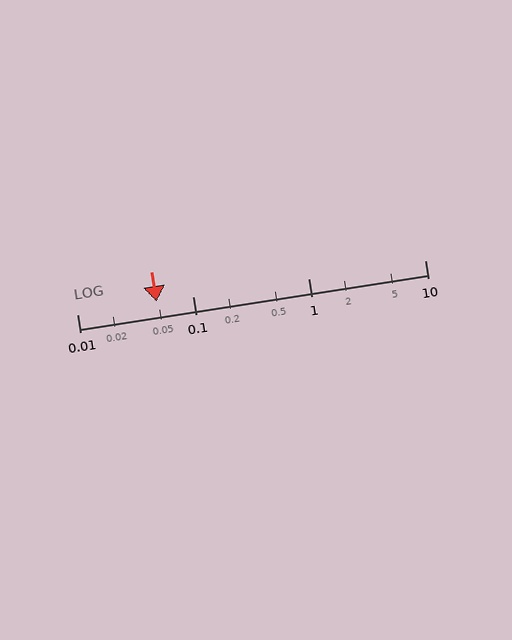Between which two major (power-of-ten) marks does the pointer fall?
The pointer is between 0.01 and 0.1.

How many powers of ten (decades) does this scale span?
The scale spans 3 decades, from 0.01 to 10.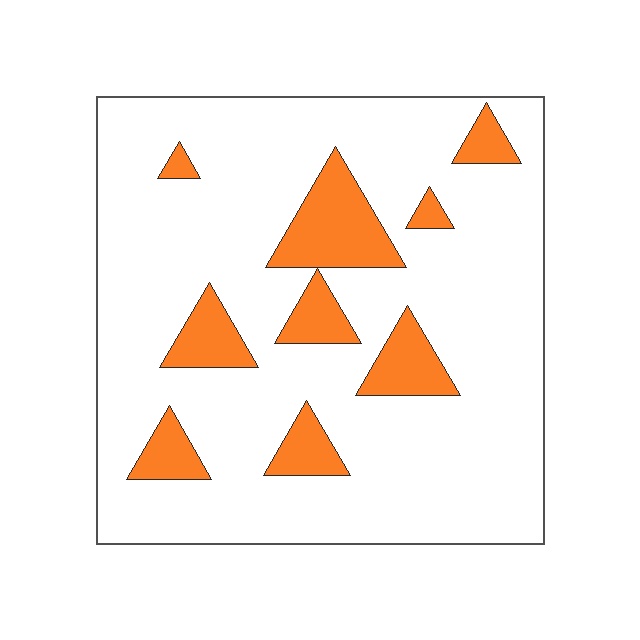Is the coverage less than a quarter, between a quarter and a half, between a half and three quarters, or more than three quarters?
Less than a quarter.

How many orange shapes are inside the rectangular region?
9.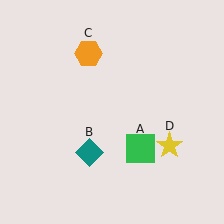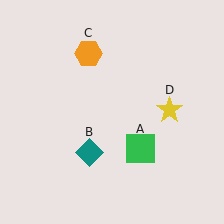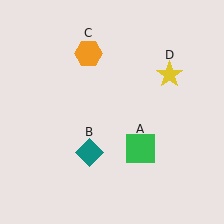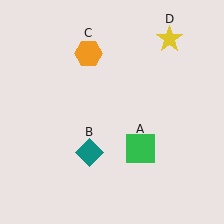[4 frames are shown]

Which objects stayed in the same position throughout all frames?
Green square (object A) and teal diamond (object B) and orange hexagon (object C) remained stationary.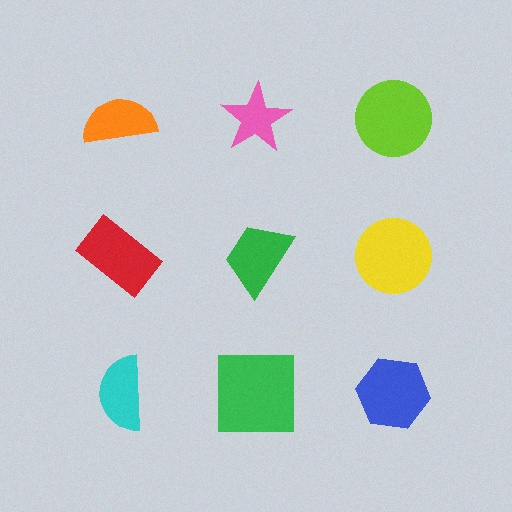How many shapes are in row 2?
3 shapes.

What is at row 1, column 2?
A pink star.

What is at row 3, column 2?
A green square.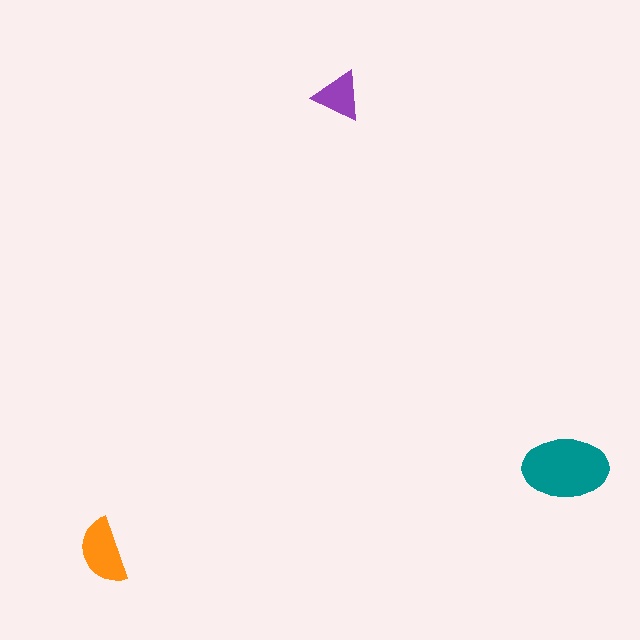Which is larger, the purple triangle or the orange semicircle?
The orange semicircle.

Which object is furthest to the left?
The orange semicircle is leftmost.